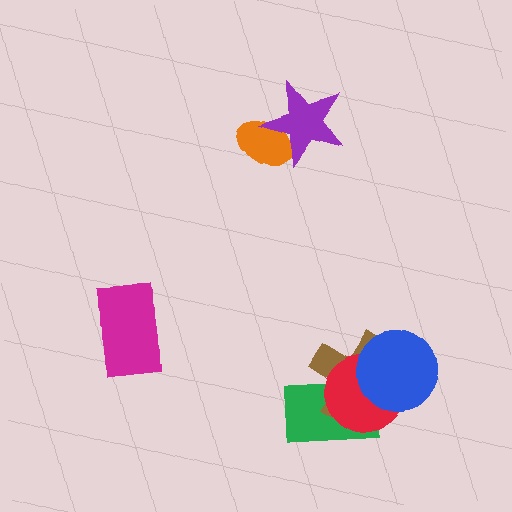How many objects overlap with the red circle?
3 objects overlap with the red circle.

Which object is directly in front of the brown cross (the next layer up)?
The red circle is directly in front of the brown cross.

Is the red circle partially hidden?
Yes, it is partially covered by another shape.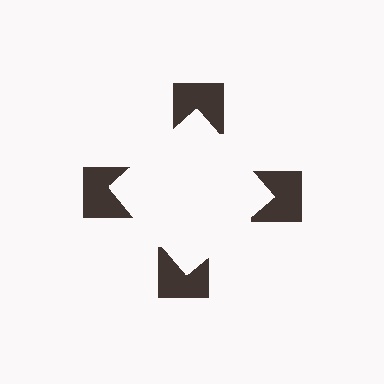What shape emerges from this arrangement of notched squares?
An illusory square — its edges are inferred from the aligned wedge cuts in the notched squares, not physically drawn.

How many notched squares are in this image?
There are 4 — one at each vertex of the illusory square.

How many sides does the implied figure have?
4 sides.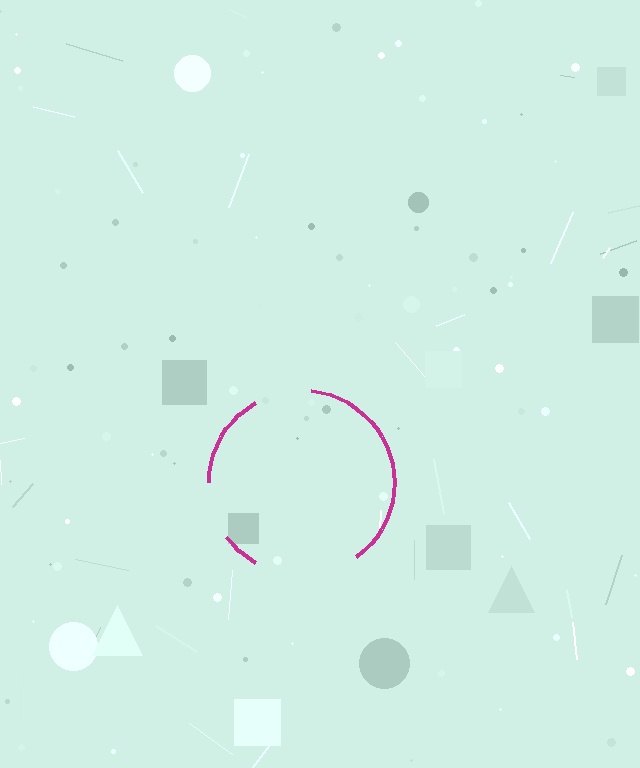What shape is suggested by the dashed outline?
The dashed outline suggests a circle.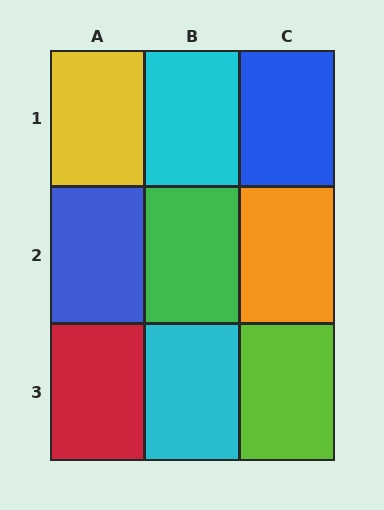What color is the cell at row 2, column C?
Orange.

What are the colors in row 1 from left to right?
Yellow, cyan, blue.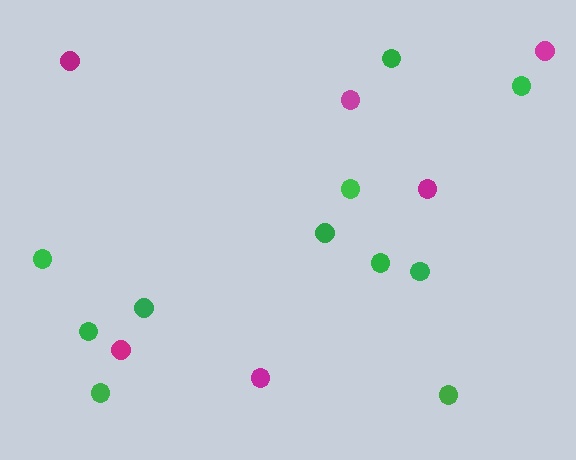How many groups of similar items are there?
There are 2 groups: one group of magenta circles (6) and one group of green circles (11).